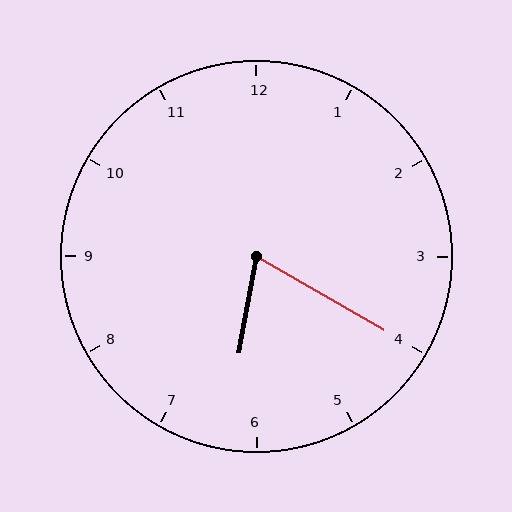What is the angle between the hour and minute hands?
Approximately 70 degrees.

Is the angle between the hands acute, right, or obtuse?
It is acute.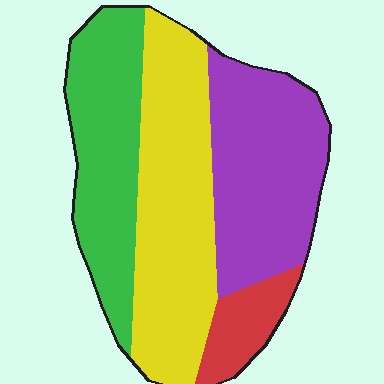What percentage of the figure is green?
Green covers around 25% of the figure.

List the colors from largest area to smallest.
From largest to smallest: yellow, purple, green, red.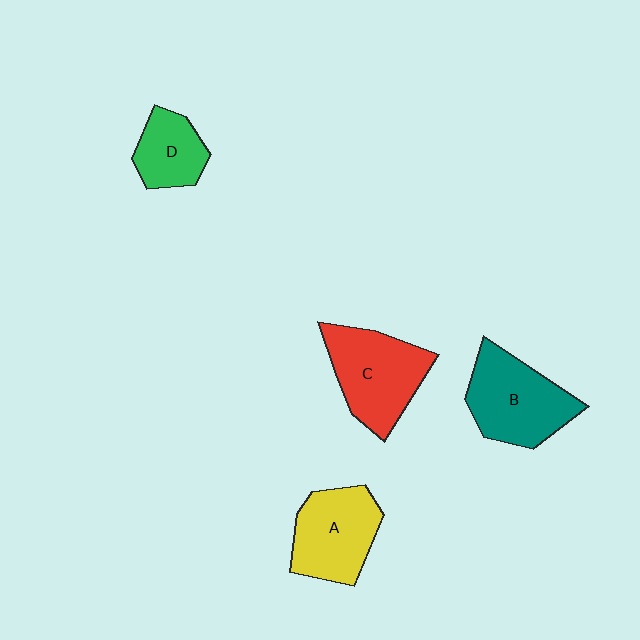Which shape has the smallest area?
Shape D (green).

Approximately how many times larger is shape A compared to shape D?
Approximately 1.5 times.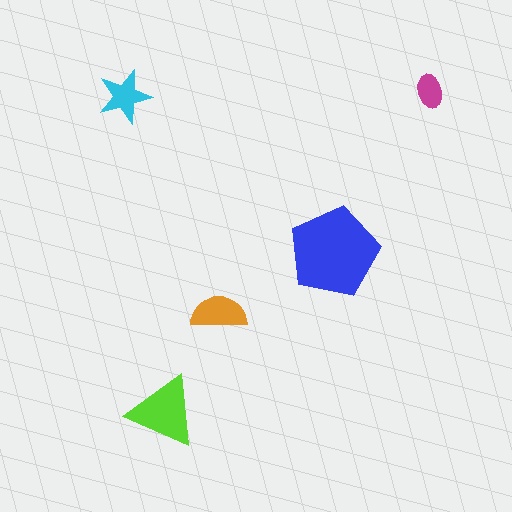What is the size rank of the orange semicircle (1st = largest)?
3rd.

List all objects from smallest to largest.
The magenta ellipse, the cyan star, the orange semicircle, the lime triangle, the blue pentagon.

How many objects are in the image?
There are 5 objects in the image.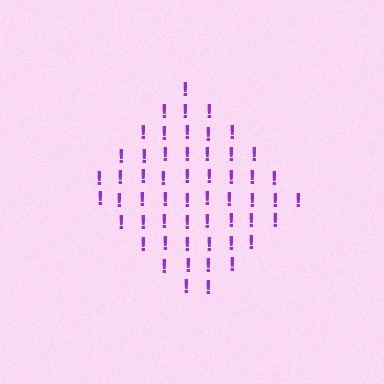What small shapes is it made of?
It is made of small exclamation marks.